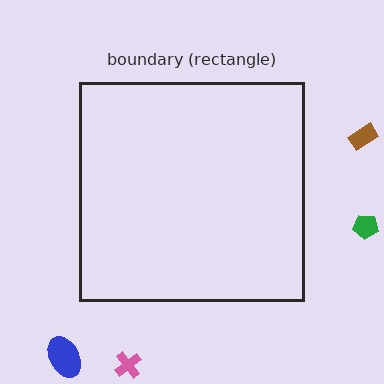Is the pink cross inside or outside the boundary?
Outside.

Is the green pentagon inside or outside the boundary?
Outside.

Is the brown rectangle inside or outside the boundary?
Outside.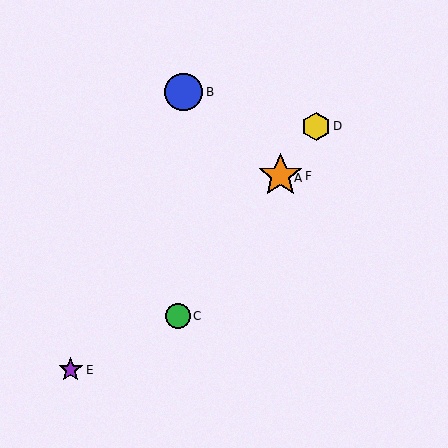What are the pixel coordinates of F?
Object F is at (280, 176).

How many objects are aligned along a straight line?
4 objects (A, C, D, F) are aligned along a straight line.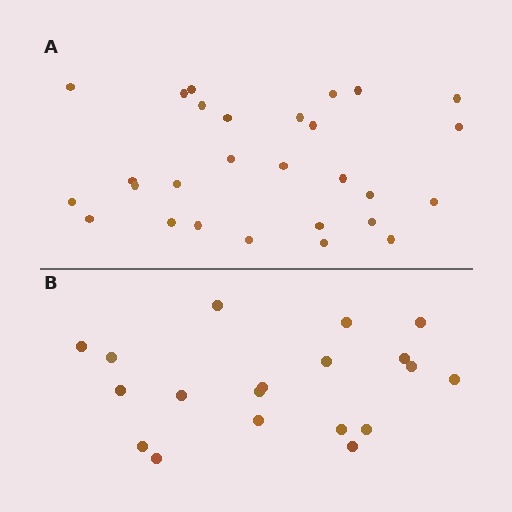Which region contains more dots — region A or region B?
Region A (the top region) has more dots.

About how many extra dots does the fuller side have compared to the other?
Region A has roughly 8 or so more dots than region B.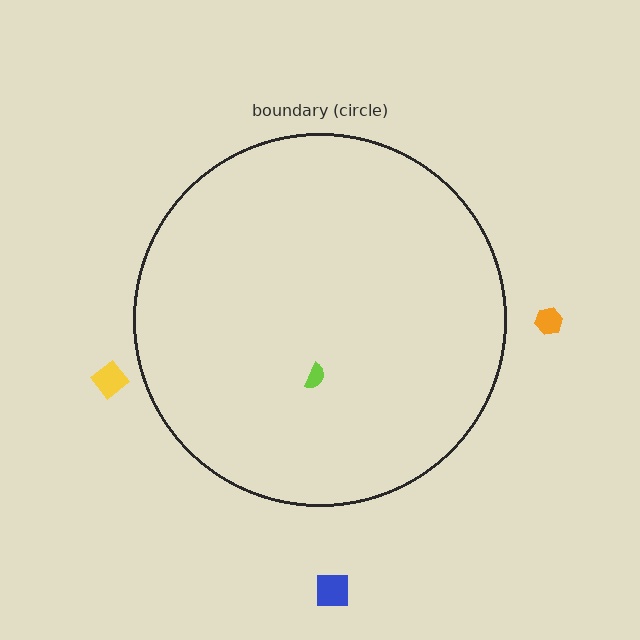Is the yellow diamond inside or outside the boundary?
Outside.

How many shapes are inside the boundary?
1 inside, 3 outside.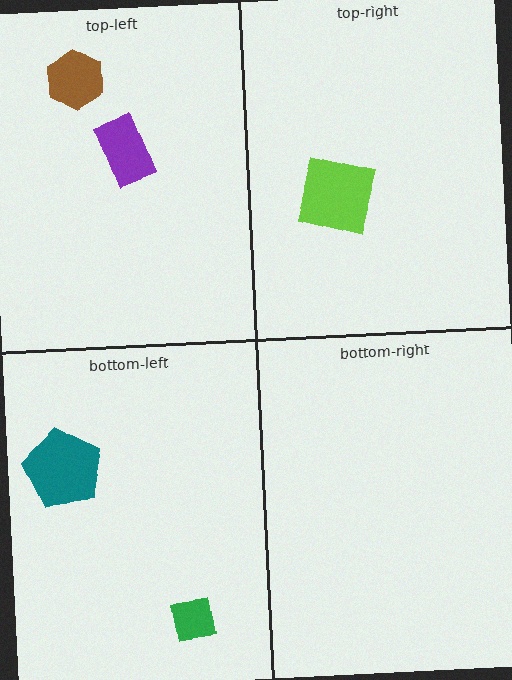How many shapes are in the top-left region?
2.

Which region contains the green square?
The bottom-left region.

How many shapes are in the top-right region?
1.